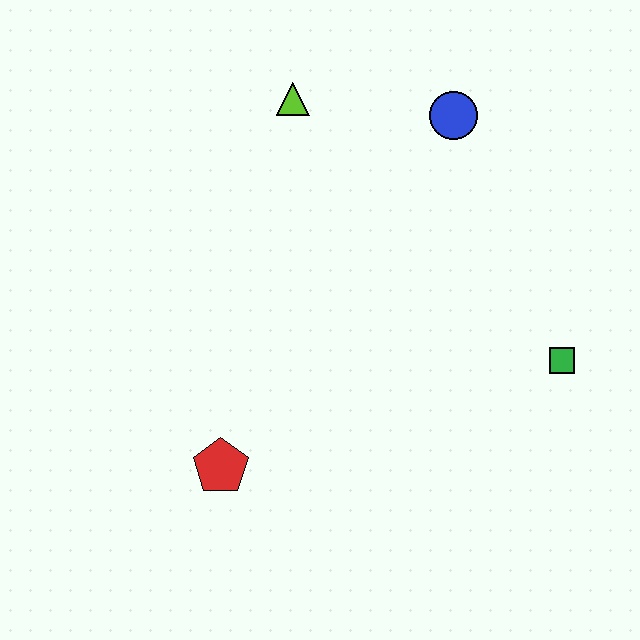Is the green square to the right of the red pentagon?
Yes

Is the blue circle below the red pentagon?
No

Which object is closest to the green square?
The blue circle is closest to the green square.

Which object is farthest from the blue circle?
The red pentagon is farthest from the blue circle.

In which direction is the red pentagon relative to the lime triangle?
The red pentagon is below the lime triangle.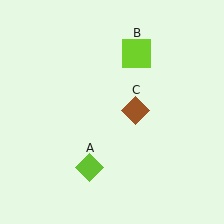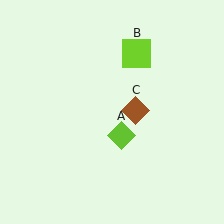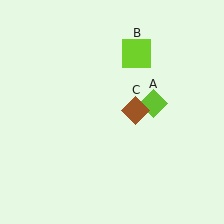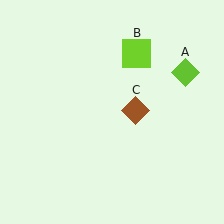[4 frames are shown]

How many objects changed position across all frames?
1 object changed position: lime diamond (object A).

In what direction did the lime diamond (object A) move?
The lime diamond (object A) moved up and to the right.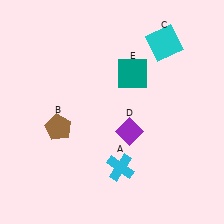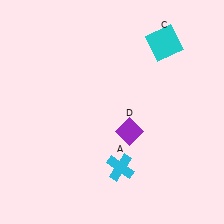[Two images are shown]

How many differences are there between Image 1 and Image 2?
There are 2 differences between the two images.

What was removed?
The brown pentagon (B), the teal square (E) were removed in Image 2.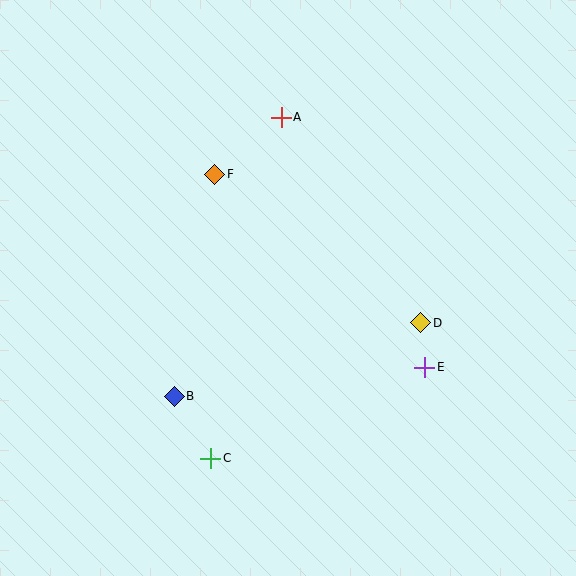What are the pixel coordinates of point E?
Point E is at (425, 367).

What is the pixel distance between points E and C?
The distance between E and C is 233 pixels.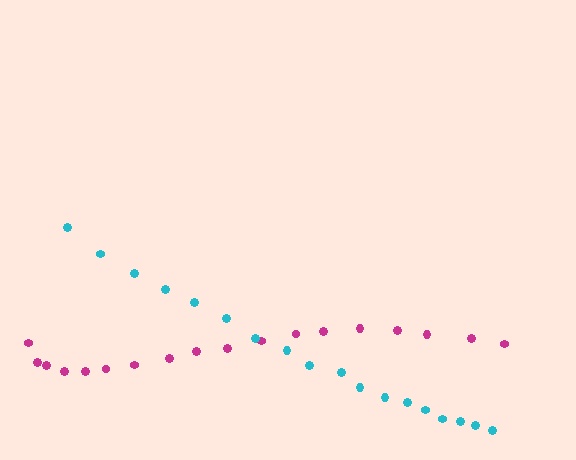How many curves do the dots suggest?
There are 2 distinct paths.